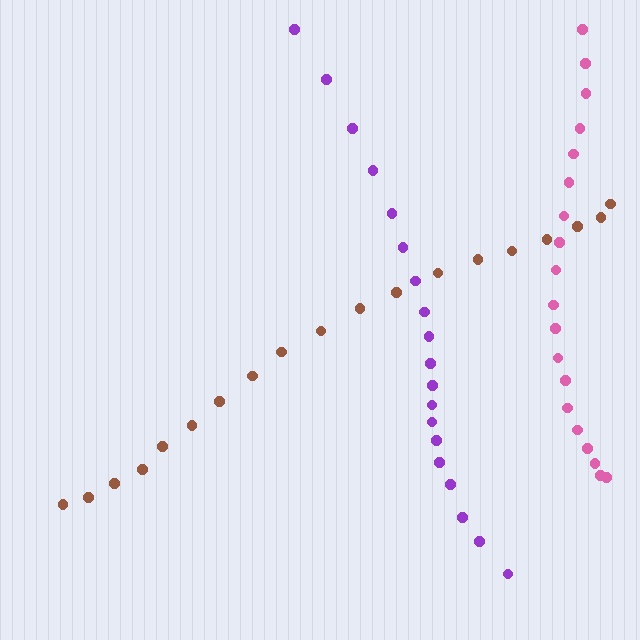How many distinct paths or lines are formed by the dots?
There are 3 distinct paths.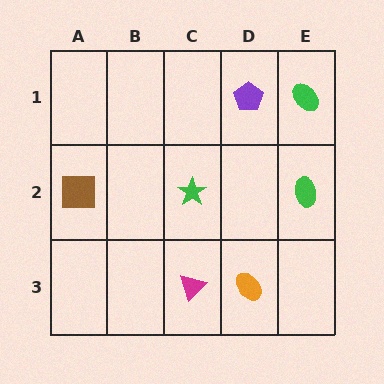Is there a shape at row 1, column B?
No, that cell is empty.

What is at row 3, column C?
A magenta triangle.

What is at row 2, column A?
A brown square.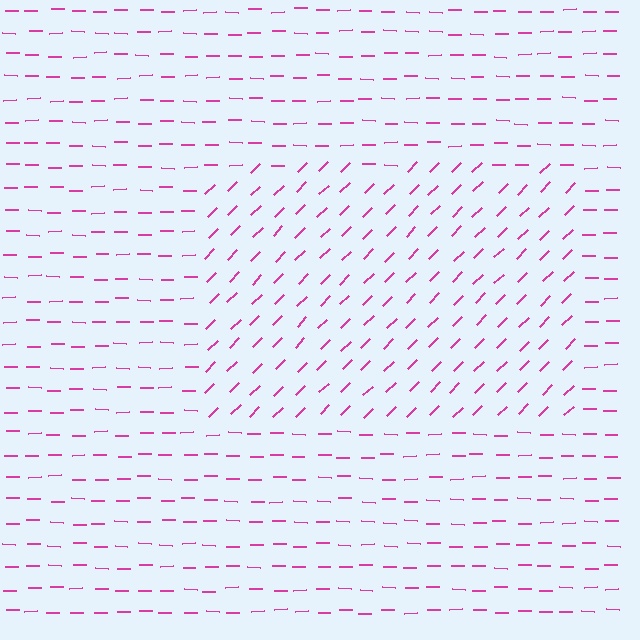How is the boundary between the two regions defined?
The boundary is defined purely by a change in line orientation (approximately 45 degrees difference). All lines are the same color and thickness.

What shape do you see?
I see a rectangle.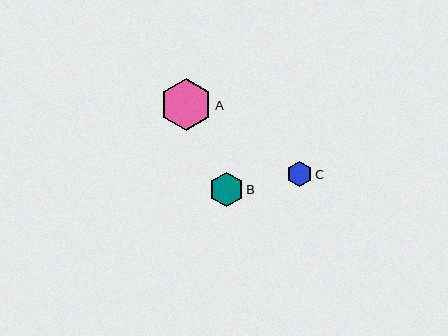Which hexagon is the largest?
Hexagon A is the largest with a size of approximately 52 pixels.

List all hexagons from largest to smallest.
From largest to smallest: A, B, C.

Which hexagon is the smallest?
Hexagon C is the smallest with a size of approximately 25 pixels.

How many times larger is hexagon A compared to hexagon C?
Hexagon A is approximately 2.1 times the size of hexagon C.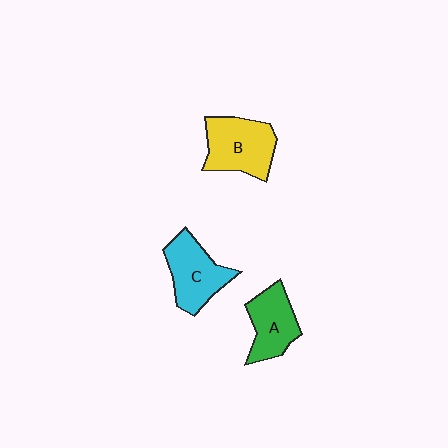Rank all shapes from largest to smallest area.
From largest to smallest: B (yellow), C (cyan), A (green).